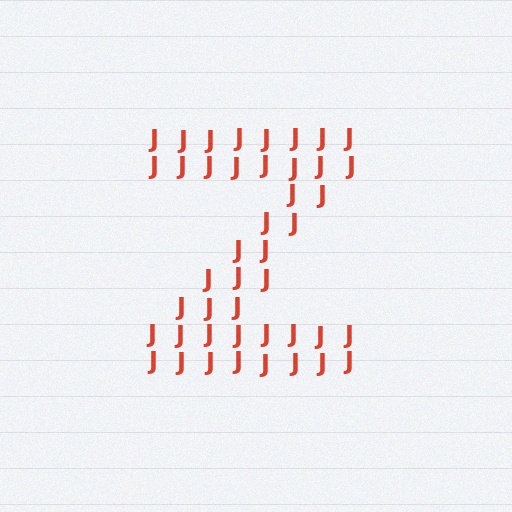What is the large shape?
The large shape is the letter Z.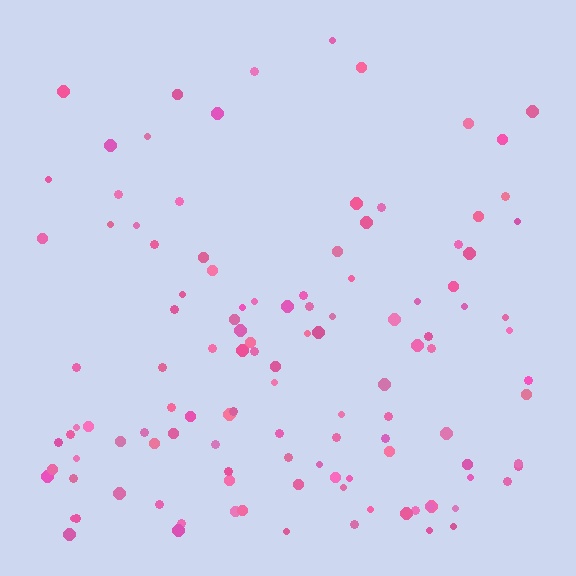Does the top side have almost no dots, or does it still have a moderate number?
Still a moderate number, just noticeably fewer than the bottom.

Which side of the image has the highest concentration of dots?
The bottom.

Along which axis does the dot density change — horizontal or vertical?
Vertical.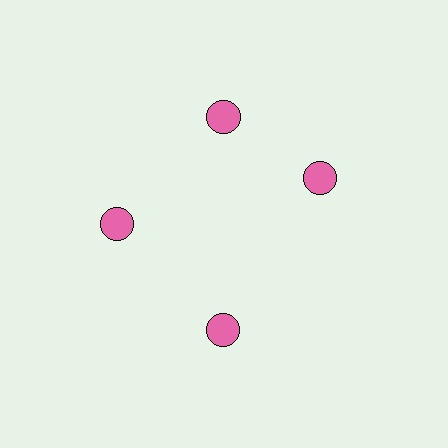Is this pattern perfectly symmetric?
No. The 4 pink circles are arranged in a ring, but one element near the 3 o'clock position is rotated out of alignment along the ring, breaking the 4-fold rotational symmetry.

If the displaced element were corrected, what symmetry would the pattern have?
It would have 4-fold rotational symmetry — the pattern would map onto itself every 90 degrees.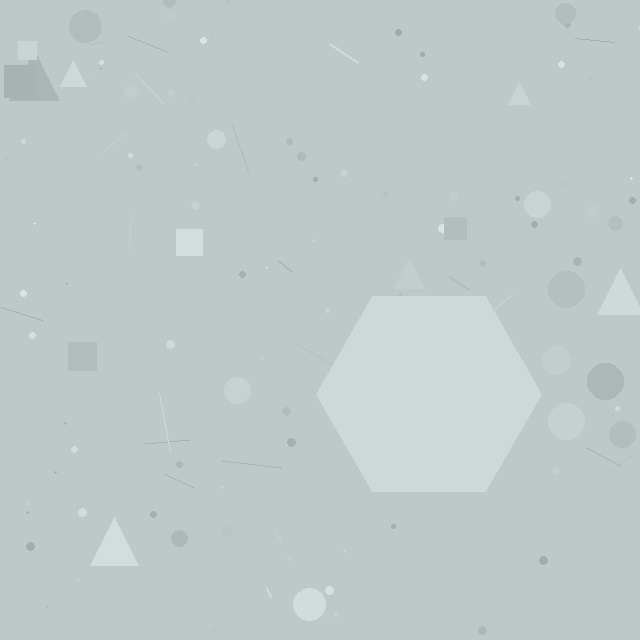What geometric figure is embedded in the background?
A hexagon is embedded in the background.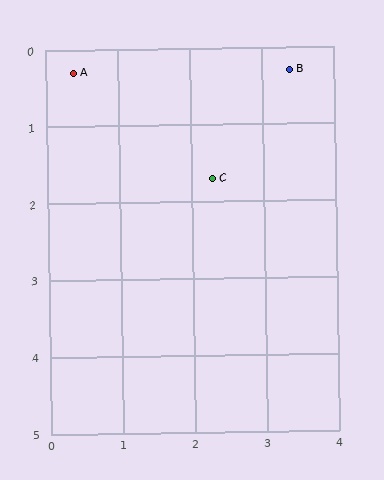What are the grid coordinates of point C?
Point C is at approximately (2.3, 1.7).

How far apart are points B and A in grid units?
Points B and A are about 3.0 grid units apart.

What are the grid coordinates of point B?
Point B is at approximately (3.4, 0.3).